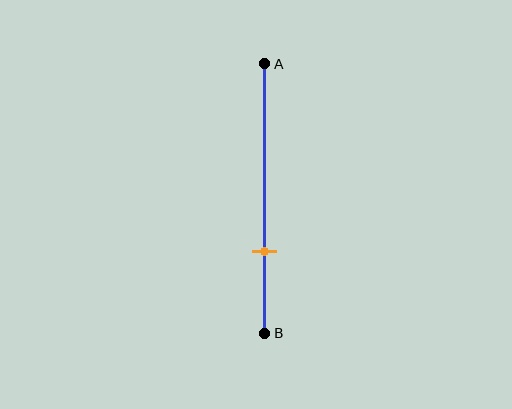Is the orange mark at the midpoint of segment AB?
No, the mark is at about 70% from A, not at the 50% midpoint.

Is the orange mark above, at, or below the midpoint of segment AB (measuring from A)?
The orange mark is below the midpoint of segment AB.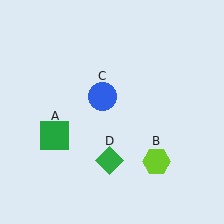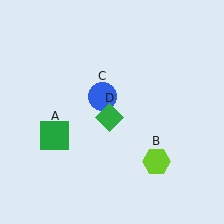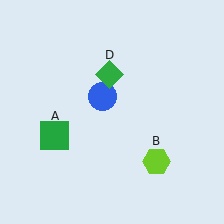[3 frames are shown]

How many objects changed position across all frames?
1 object changed position: green diamond (object D).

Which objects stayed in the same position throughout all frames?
Green square (object A) and lime hexagon (object B) and blue circle (object C) remained stationary.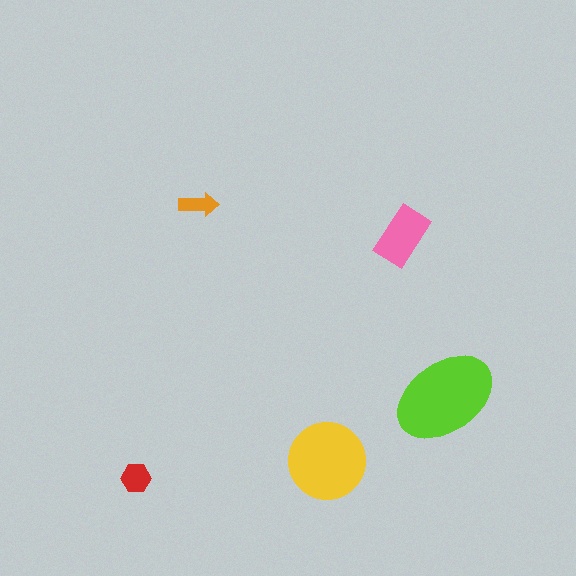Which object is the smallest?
The orange arrow.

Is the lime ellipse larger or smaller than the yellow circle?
Larger.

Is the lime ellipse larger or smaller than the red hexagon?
Larger.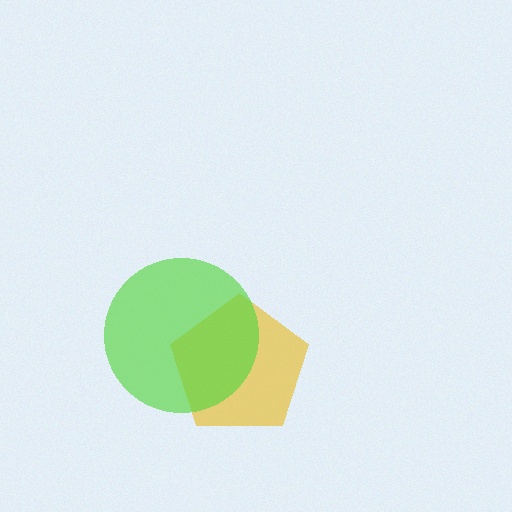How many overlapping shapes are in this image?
There are 2 overlapping shapes in the image.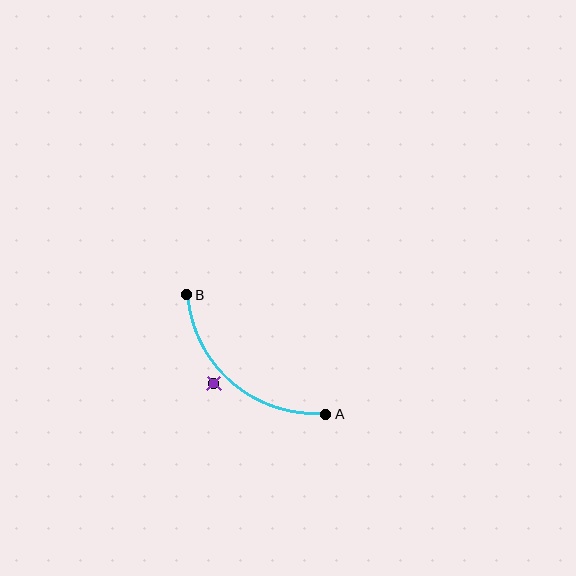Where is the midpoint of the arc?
The arc midpoint is the point on the curve farthest from the straight line joining A and B. It sits below and to the left of that line.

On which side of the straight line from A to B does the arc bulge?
The arc bulges below and to the left of the straight line connecting A and B.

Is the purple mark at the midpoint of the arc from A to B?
No — the purple mark does not lie on the arc at all. It sits slightly outside the curve.